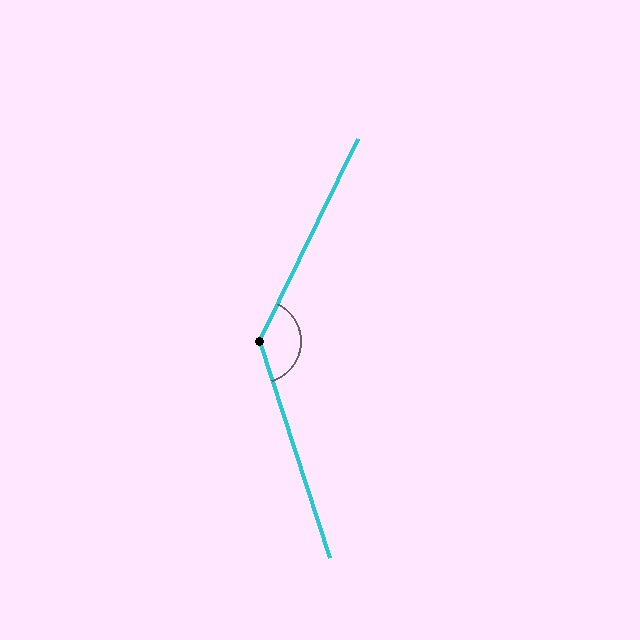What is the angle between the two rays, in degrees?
Approximately 136 degrees.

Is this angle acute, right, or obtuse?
It is obtuse.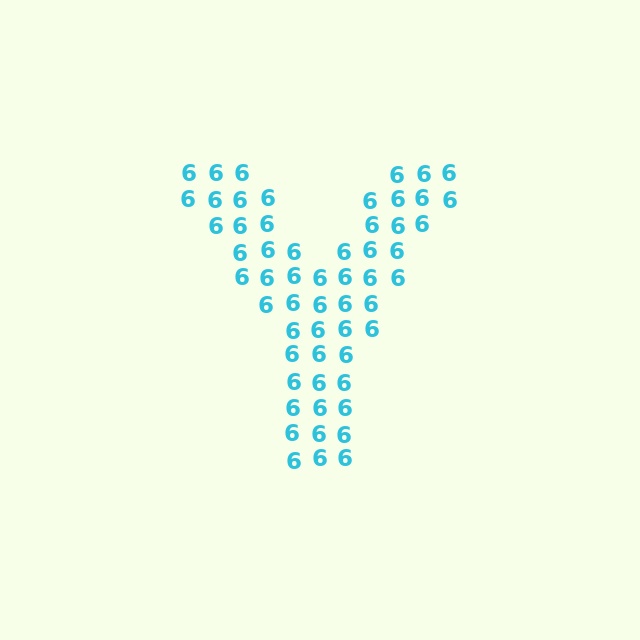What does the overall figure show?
The overall figure shows the letter Y.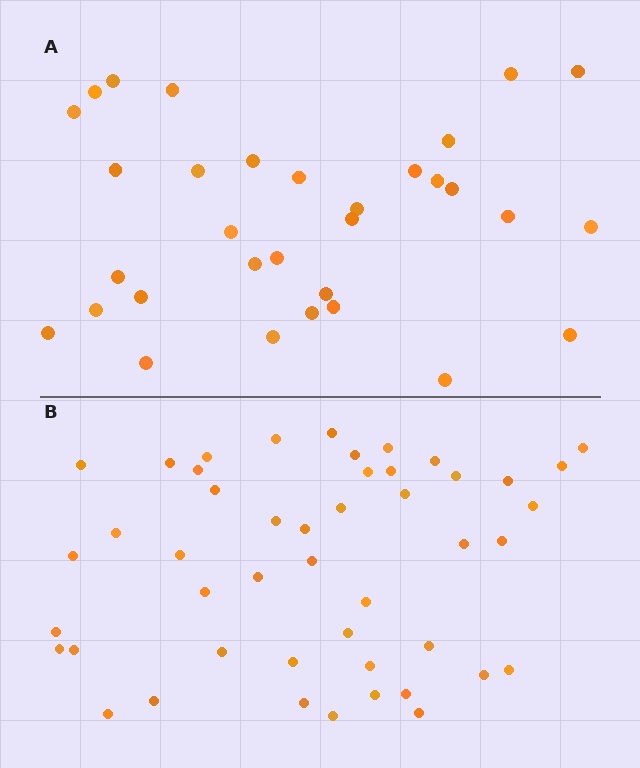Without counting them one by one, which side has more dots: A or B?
Region B (the bottom region) has more dots.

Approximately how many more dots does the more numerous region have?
Region B has approximately 15 more dots than region A.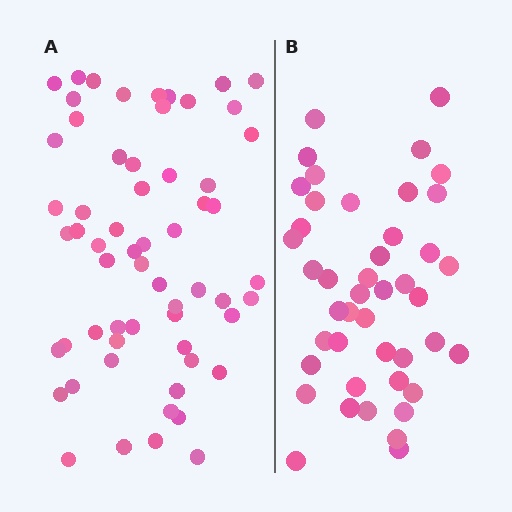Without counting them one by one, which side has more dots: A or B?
Region A (the left region) has more dots.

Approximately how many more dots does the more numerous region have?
Region A has approximately 15 more dots than region B.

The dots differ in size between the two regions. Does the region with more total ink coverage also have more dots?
No. Region B has more total ink coverage because its dots are larger, but region A actually contains more individual dots. Total area can be misleading — the number of items is what matters here.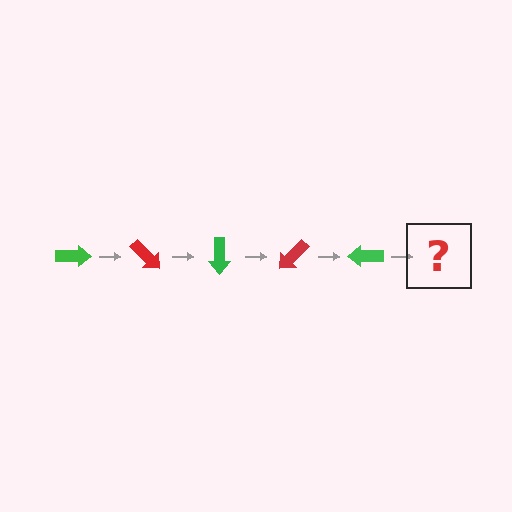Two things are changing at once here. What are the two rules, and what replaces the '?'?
The two rules are that it rotates 45 degrees each step and the color cycles through green and red. The '?' should be a red arrow, rotated 225 degrees from the start.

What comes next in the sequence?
The next element should be a red arrow, rotated 225 degrees from the start.